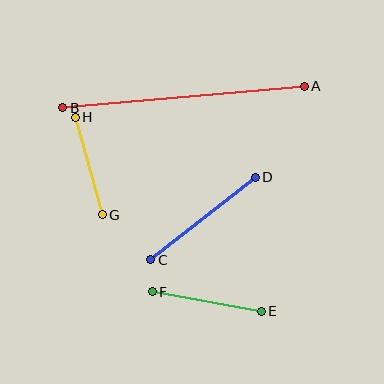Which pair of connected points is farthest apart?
Points A and B are farthest apart.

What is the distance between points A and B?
The distance is approximately 243 pixels.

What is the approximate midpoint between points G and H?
The midpoint is at approximately (89, 166) pixels.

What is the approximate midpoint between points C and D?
The midpoint is at approximately (203, 218) pixels.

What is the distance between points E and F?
The distance is approximately 111 pixels.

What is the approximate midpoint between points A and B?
The midpoint is at approximately (183, 97) pixels.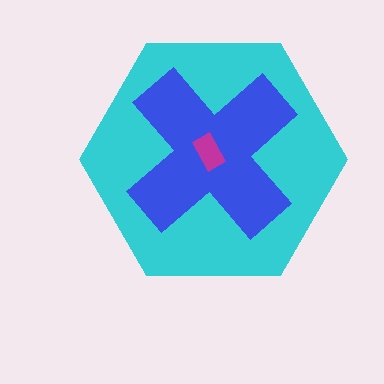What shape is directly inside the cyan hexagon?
The blue cross.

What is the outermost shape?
The cyan hexagon.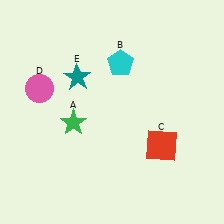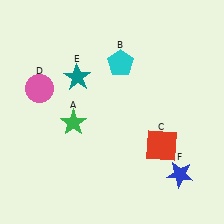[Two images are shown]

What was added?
A blue star (F) was added in Image 2.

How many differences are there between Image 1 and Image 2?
There is 1 difference between the two images.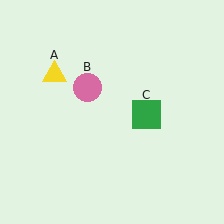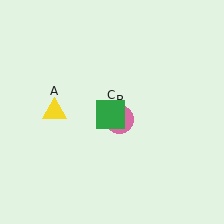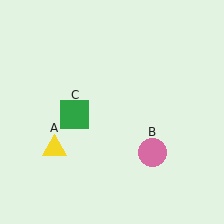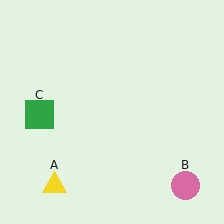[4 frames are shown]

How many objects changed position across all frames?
3 objects changed position: yellow triangle (object A), pink circle (object B), green square (object C).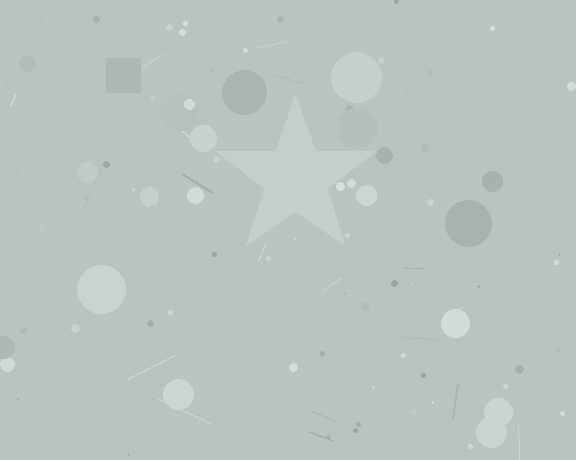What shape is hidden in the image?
A star is hidden in the image.